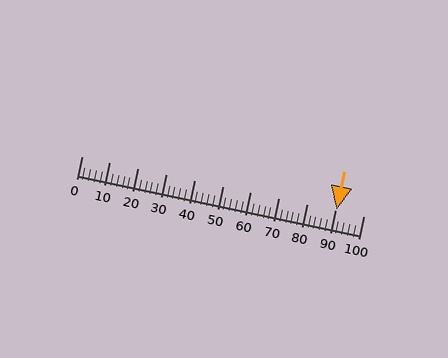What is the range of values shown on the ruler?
The ruler shows values from 0 to 100.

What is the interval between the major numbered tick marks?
The major tick marks are spaced 10 units apart.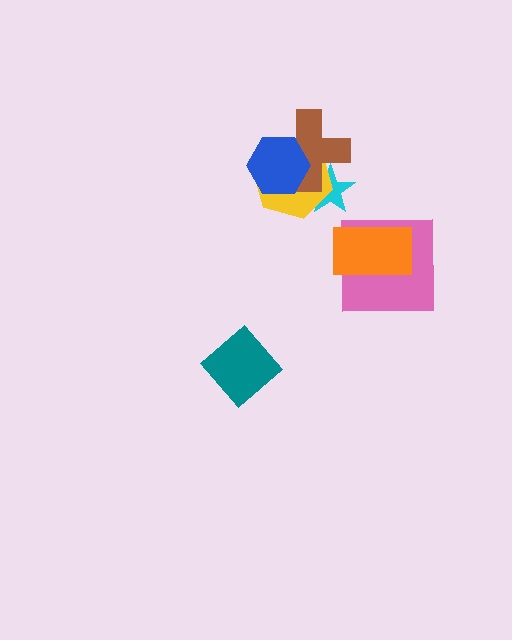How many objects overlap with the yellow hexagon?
3 objects overlap with the yellow hexagon.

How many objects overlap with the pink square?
1 object overlaps with the pink square.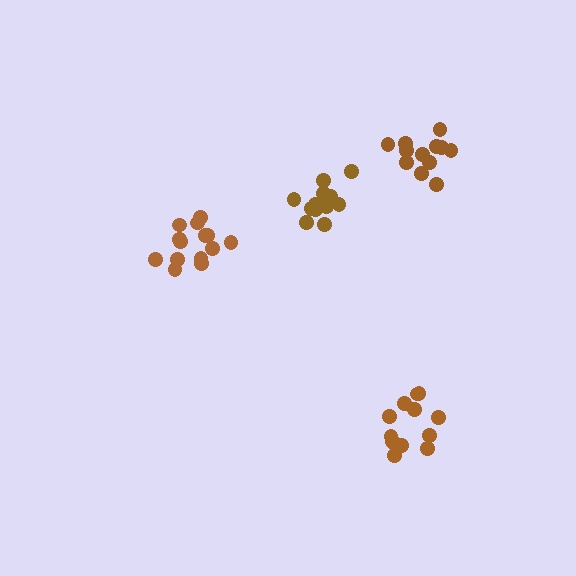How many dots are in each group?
Group 1: 13 dots, Group 2: 12 dots, Group 3: 14 dots, Group 4: 13 dots (52 total).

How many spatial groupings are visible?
There are 4 spatial groupings.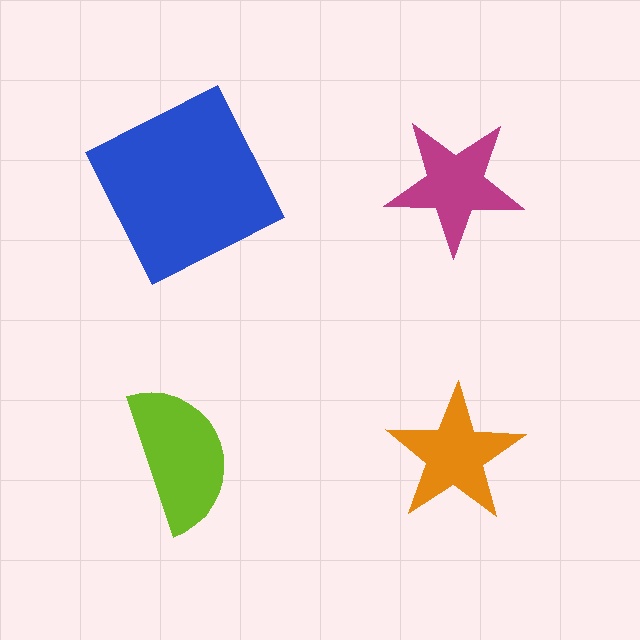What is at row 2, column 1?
A lime semicircle.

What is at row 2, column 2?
An orange star.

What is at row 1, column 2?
A magenta star.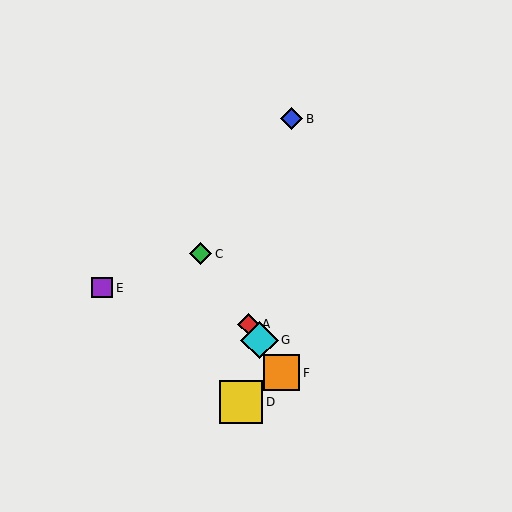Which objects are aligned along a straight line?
Objects A, C, F, G are aligned along a straight line.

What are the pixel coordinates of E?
Object E is at (102, 288).